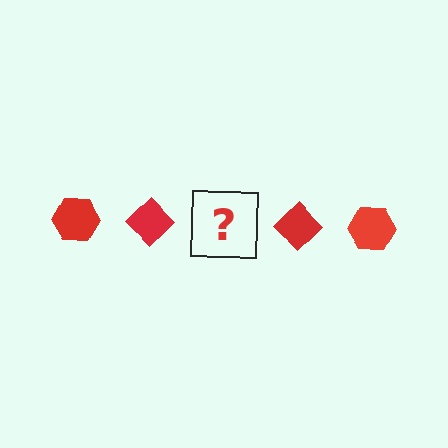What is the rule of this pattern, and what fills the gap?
The rule is that the pattern cycles through hexagon, diamond shapes in red. The gap should be filled with a red hexagon.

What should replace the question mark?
The question mark should be replaced with a red hexagon.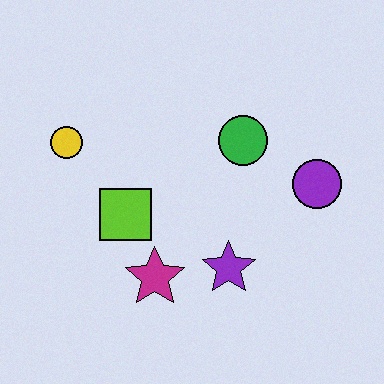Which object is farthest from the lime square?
The purple circle is farthest from the lime square.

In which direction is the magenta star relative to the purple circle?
The magenta star is to the left of the purple circle.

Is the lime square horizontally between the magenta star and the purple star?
No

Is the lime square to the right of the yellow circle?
Yes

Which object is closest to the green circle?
The purple circle is closest to the green circle.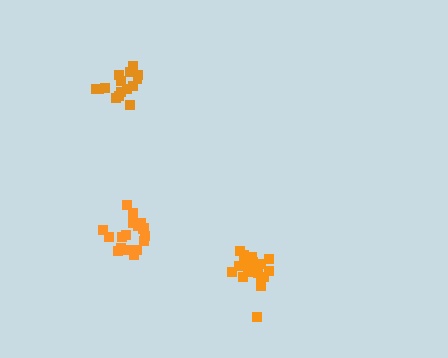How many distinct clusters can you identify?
There are 3 distinct clusters.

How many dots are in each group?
Group 1: 15 dots, Group 2: 19 dots, Group 3: 18 dots (52 total).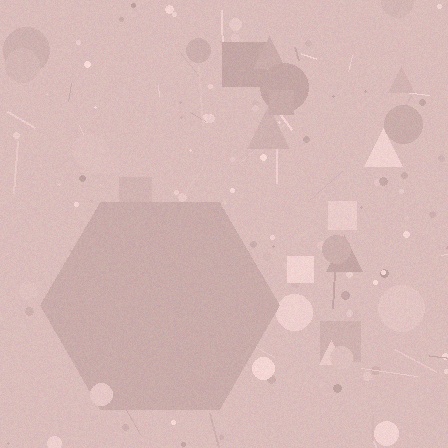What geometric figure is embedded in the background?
A hexagon is embedded in the background.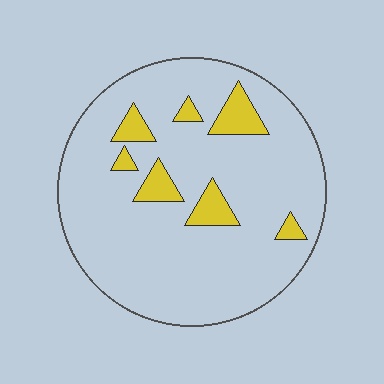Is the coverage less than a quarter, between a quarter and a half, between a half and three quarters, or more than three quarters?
Less than a quarter.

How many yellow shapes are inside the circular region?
7.